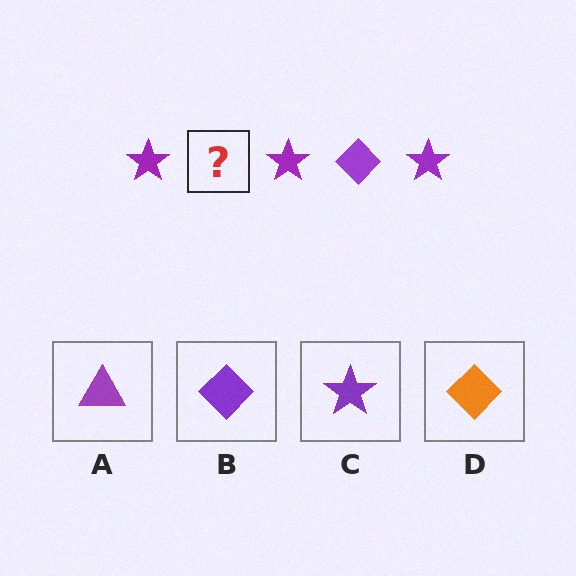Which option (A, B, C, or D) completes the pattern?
B.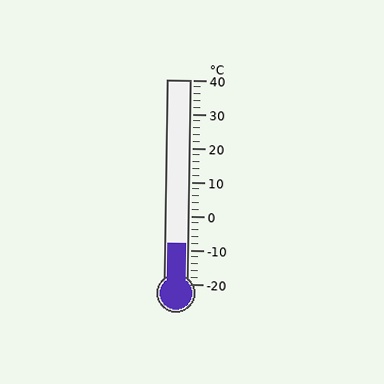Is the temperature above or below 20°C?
The temperature is below 20°C.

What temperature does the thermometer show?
The thermometer shows approximately -8°C.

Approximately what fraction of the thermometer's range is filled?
The thermometer is filled to approximately 20% of its range.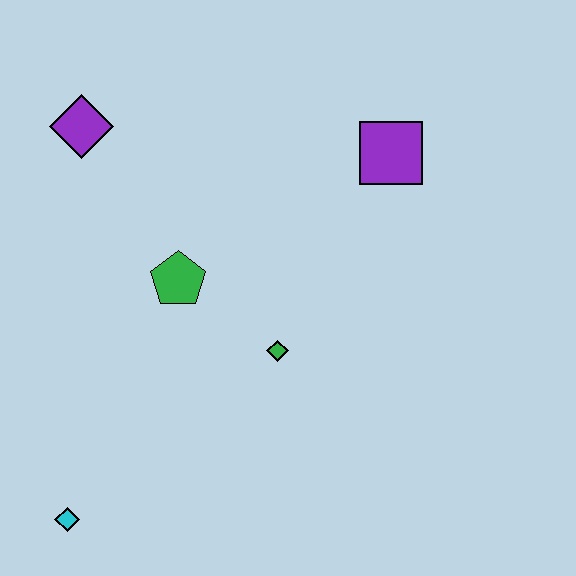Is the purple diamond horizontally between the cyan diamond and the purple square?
Yes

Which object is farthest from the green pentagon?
The cyan diamond is farthest from the green pentagon.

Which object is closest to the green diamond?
The green pentagon is closest to the green diamond.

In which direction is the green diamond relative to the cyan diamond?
The green diamond is to the right of the cyan diamond.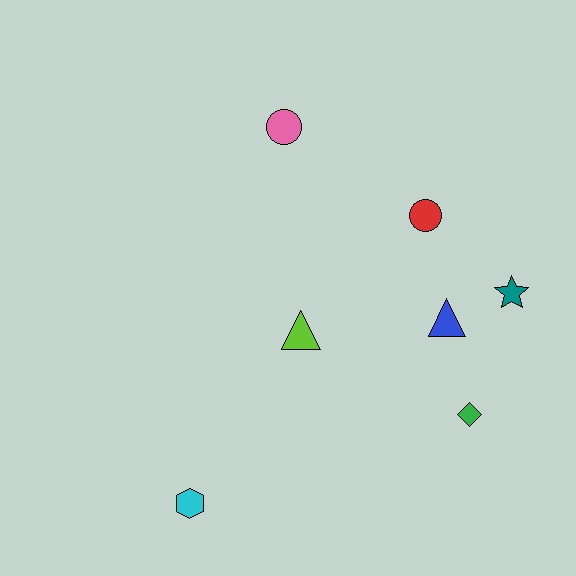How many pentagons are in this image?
There are no pentagons.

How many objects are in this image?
There are 7 objects.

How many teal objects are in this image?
There is 1 teal object.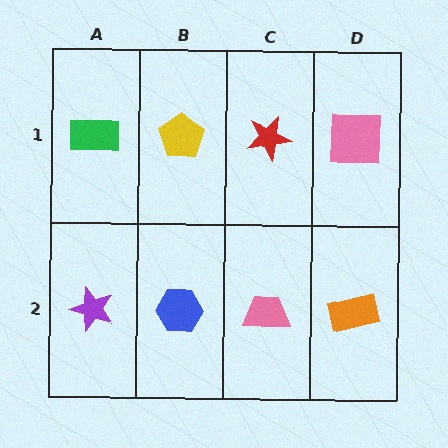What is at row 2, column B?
A blue hexagon.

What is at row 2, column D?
An orange rectangle.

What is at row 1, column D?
A pink square.